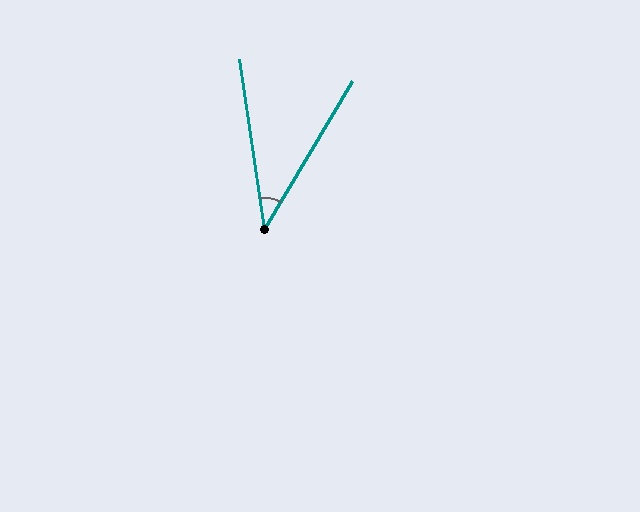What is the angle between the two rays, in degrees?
Approximately 39 degrees.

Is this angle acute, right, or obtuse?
It is acute.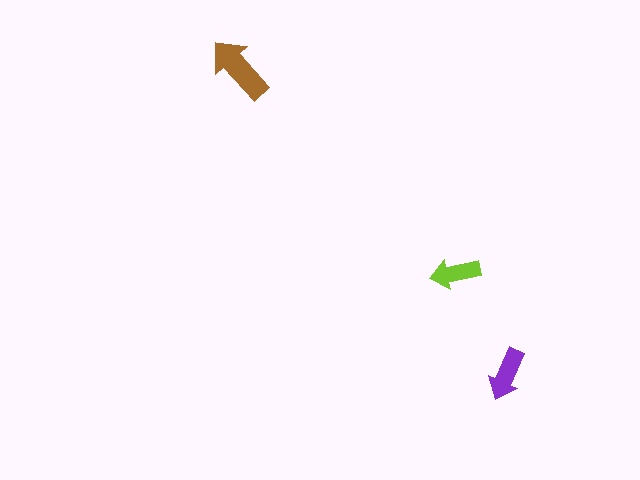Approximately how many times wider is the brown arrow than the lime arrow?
About 1.5 times wider.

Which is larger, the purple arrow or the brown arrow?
The brown one.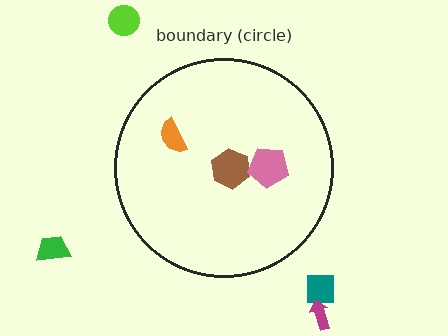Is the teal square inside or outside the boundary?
Outside.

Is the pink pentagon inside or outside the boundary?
Inside.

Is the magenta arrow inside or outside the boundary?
Outside.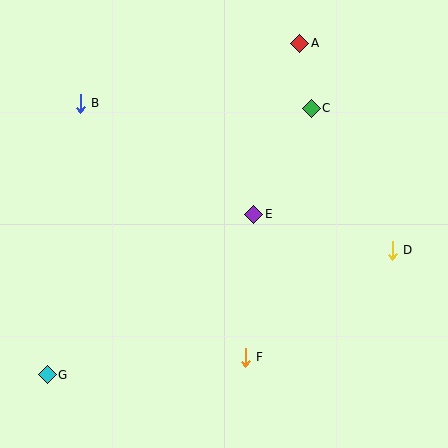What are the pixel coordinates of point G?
Point G is at (47, 375).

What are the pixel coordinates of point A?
Point A is at (300, 43).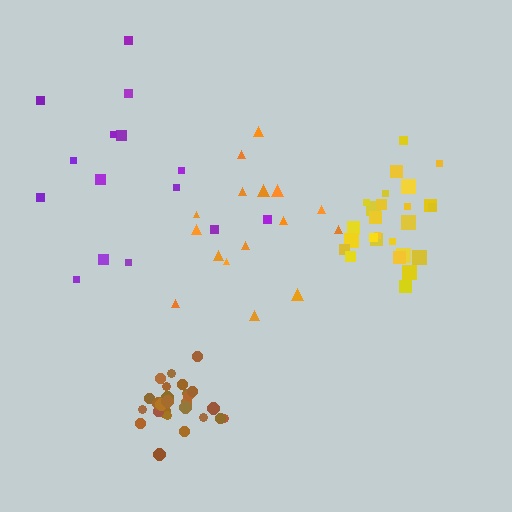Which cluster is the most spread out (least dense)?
Purple.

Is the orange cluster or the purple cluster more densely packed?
Orange.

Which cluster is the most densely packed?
Brown.